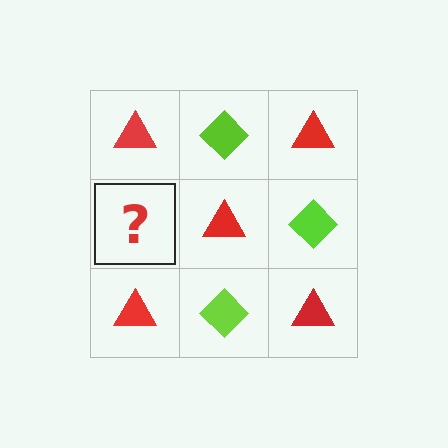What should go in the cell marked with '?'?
The missing cell should contain a lime diamond.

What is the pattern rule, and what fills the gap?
The rule is that it alternates red triangle and lime diamond in a checkerboard pattern. The gap should be filled with a lime diamond.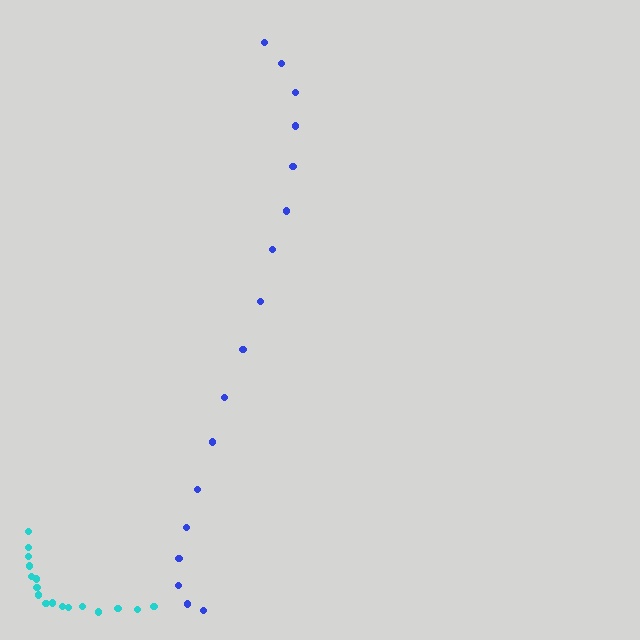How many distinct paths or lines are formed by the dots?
There are 2 distinct paths.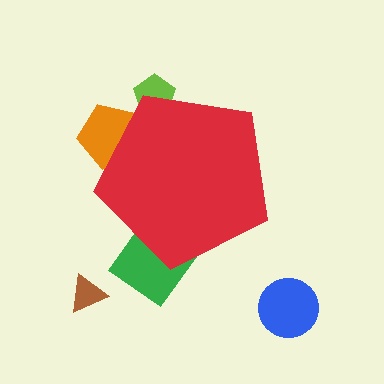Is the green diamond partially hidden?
Yes, the green diamond is partially hidden behind the red pentagon.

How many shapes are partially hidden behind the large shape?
3 shapes are partially hidden.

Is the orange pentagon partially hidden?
Yes, the orange pentagon is partially hidden behind the red pentagon.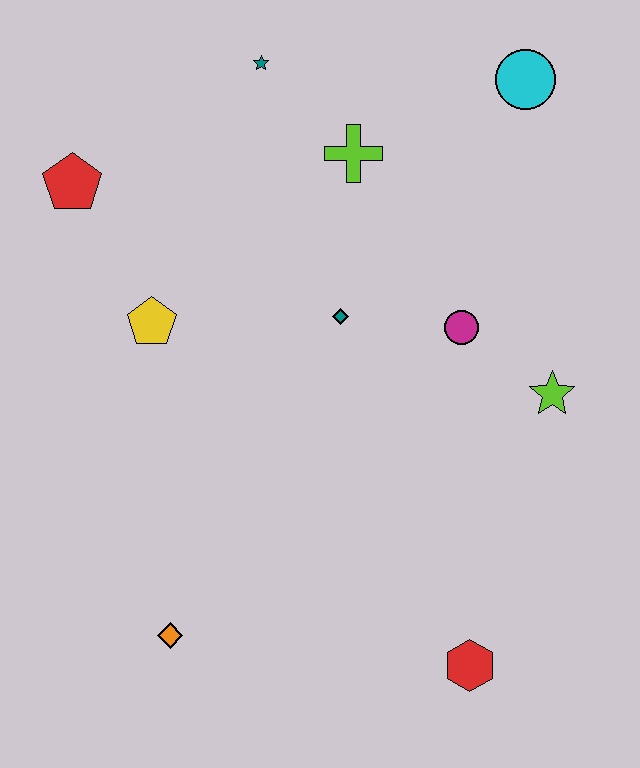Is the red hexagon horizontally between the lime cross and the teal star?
No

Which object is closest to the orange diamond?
The red hexagon is closest to the orange diamond.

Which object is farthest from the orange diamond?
The cyan circle is farthest from the orange diamond.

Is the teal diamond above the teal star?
No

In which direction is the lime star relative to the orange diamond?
The lime star is to the right of the orange diamond.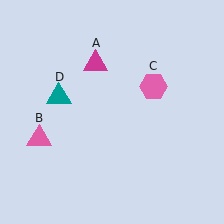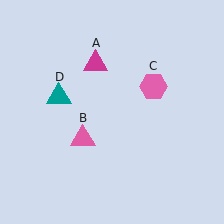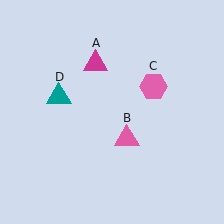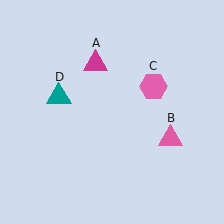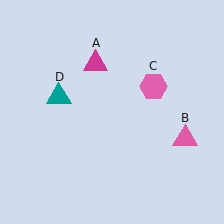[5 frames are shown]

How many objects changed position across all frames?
1 object changed position: pink triangle (object B).